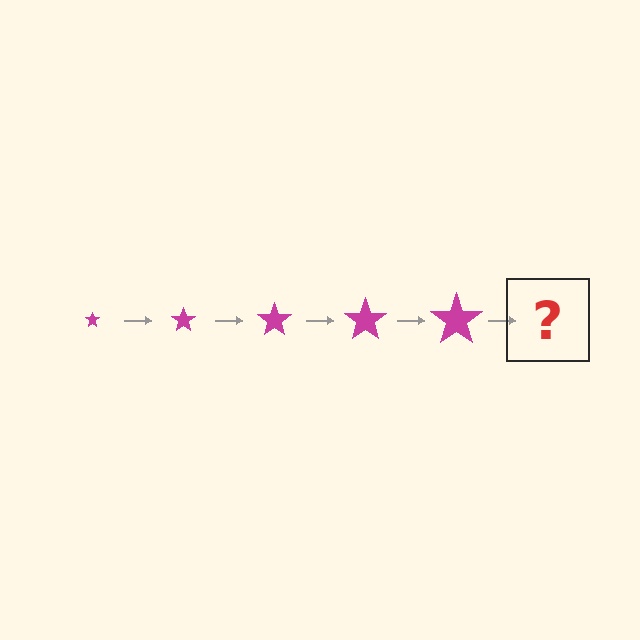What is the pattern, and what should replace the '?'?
The pattern is that the star gets progressively larger each step. The '?' should be a magenta star, larger than the previous one.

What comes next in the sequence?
The next element should be a magenta star, larger than the previous one.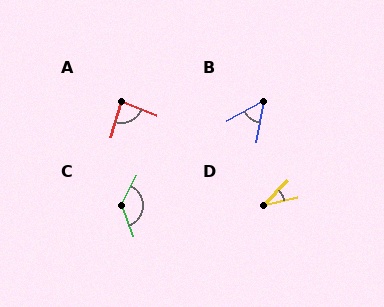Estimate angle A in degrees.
Approximately 85 degrees.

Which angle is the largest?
C, at approximately 131 degrees.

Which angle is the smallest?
D, at approximately 32 degrees.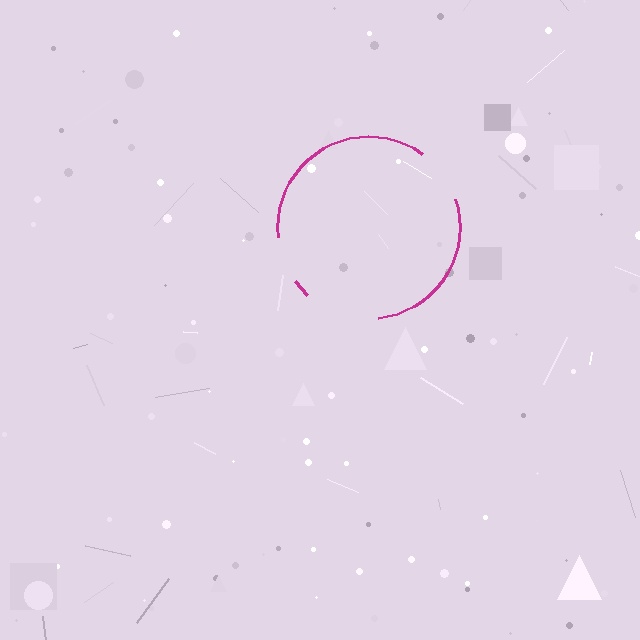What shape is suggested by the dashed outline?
The dashed outline suggests a circle.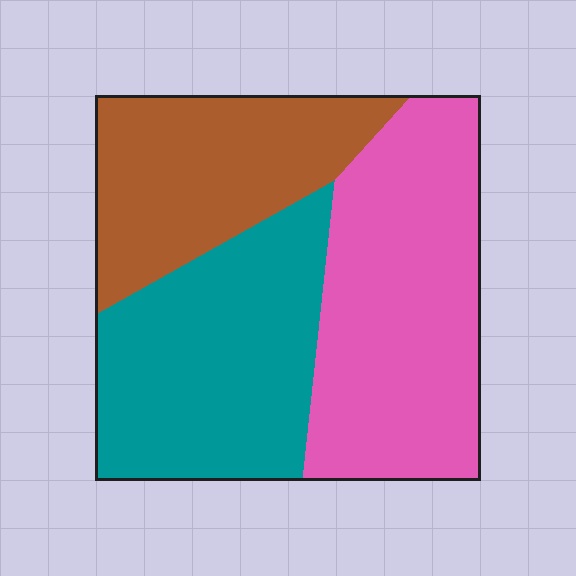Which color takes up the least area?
Brown, at roughly 25%.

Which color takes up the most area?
Pink, at roughly 40%.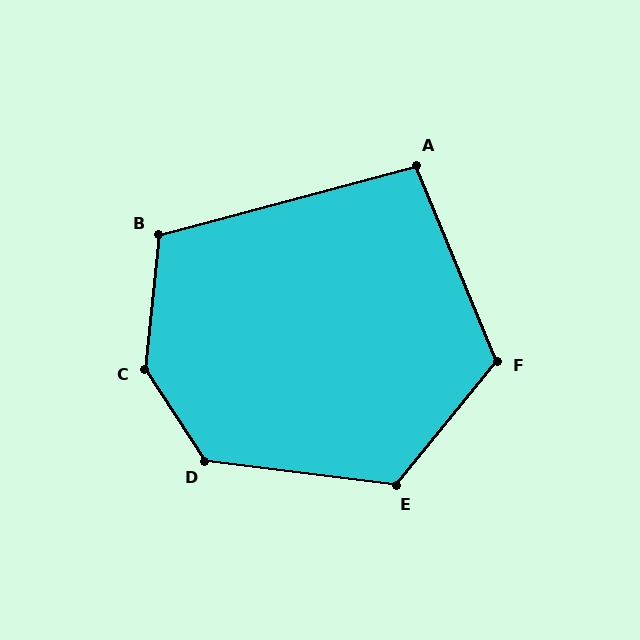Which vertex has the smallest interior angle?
A, at approximately 97 degrees.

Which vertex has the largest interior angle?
C, at approximately 141 degrees.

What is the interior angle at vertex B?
Approximately 111 degrees (obtuse).